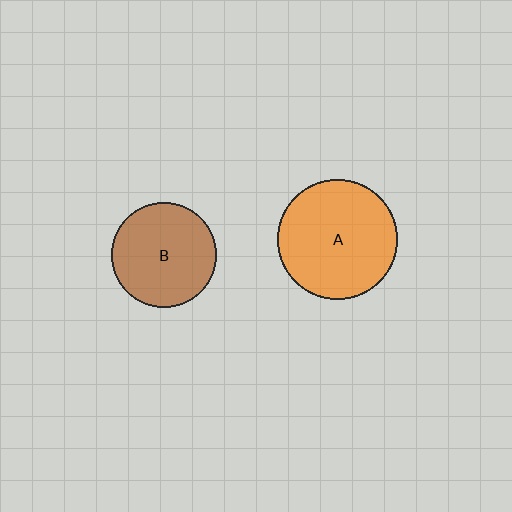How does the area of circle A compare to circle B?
Approximately 1.3 times.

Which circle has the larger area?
Circle A (orange).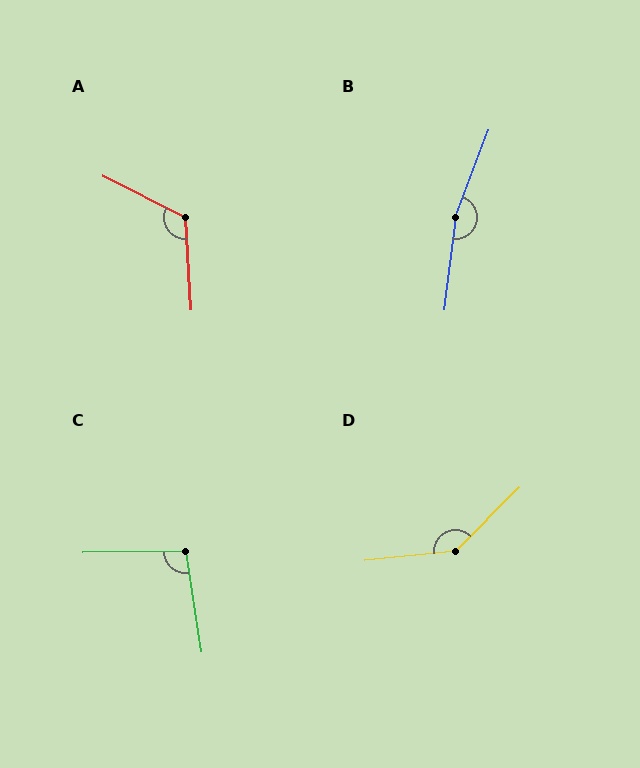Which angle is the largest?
B, at approximately 166 degrees.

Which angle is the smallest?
C, at approximately 98 degrees.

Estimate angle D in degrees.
Approximately 142 degrees.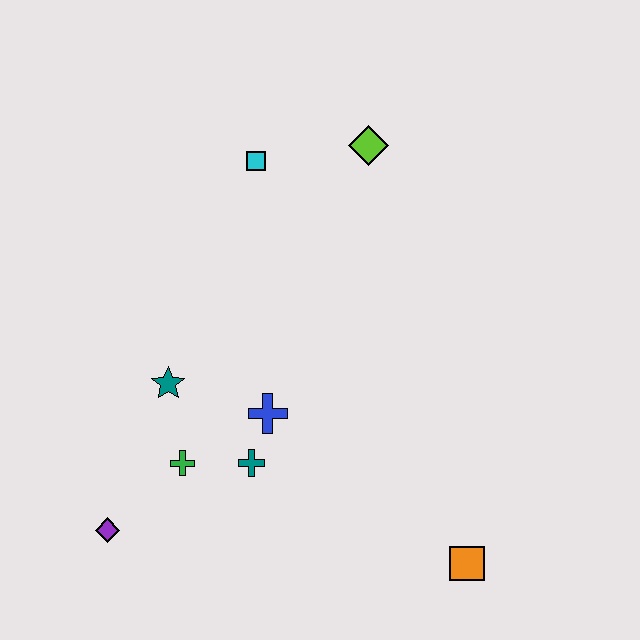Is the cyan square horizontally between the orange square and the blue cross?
No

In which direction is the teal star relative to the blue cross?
The teal star is to the left of the blue cross.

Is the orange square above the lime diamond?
No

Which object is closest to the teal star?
The green cross is closest to the teal star.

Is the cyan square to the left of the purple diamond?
No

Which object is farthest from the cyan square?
The orange square is farthest from the cyan square.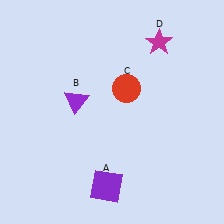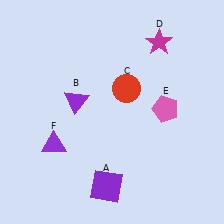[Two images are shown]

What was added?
A pink pentagon (E), a purple triangle (F) were added in Image 2.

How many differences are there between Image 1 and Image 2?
There are 2 differences between the two images.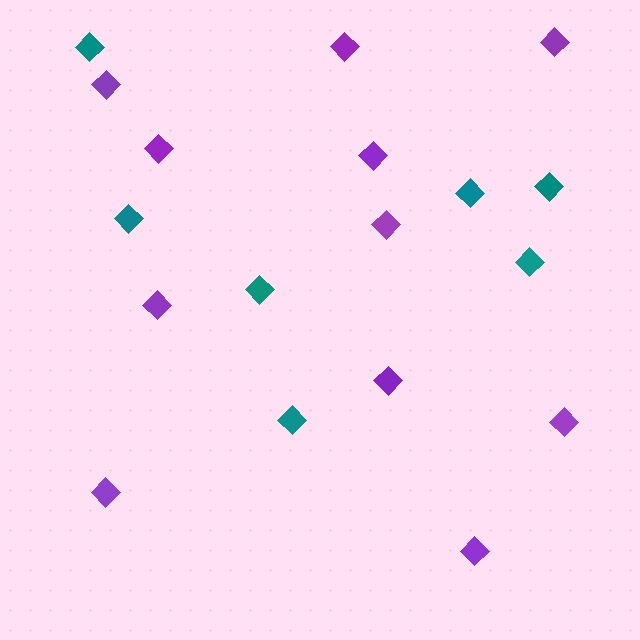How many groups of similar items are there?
There are 2 groups: one group of teal diamonds (7) and one group of purple diamonds (11).